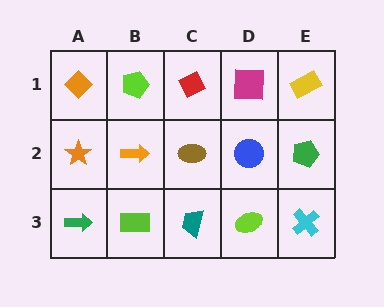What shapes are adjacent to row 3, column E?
A green pentagon (row 2, column E), a lime ellipse (row 3, column D).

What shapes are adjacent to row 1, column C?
A brown ellipse (row 2, column C), a lime pentagon (row 1, column B), a magenta square (row 1, column D).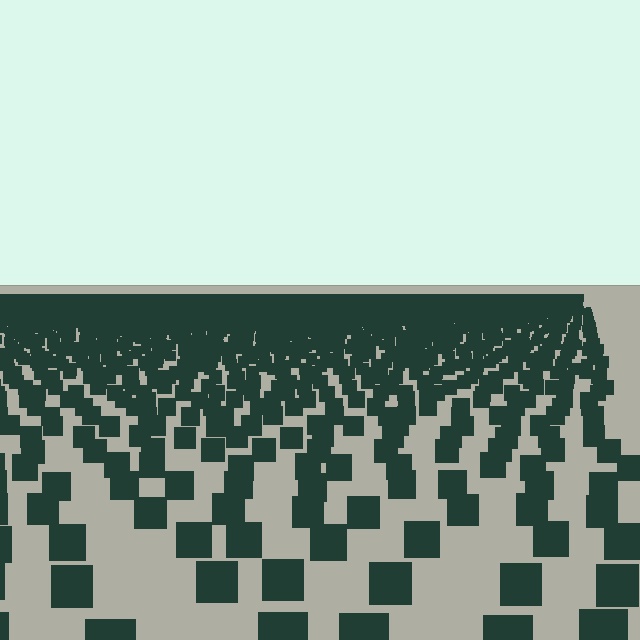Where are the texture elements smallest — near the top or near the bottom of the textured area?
Near the top.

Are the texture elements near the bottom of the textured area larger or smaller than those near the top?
Larger. Near the bottom, elements are closer to the viewer and appear at a bigger on-screen size.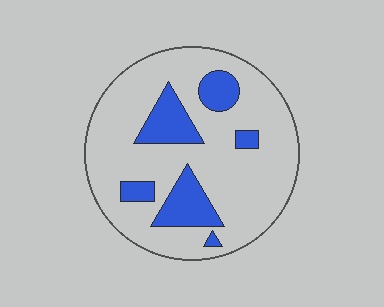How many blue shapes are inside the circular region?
6.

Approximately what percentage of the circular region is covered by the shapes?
Approximately 20%.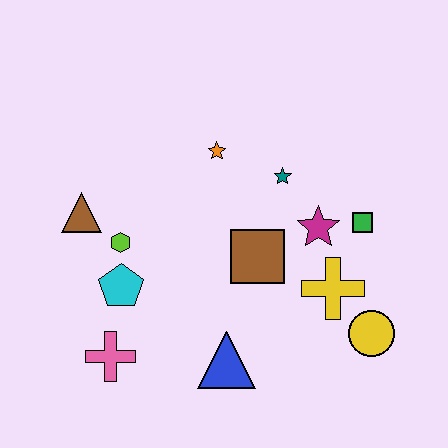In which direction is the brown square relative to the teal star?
The brown square is below the teal star.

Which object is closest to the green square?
The magenta star is closest to the green square.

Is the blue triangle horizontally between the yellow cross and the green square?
No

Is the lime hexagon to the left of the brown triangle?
No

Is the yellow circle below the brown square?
Yes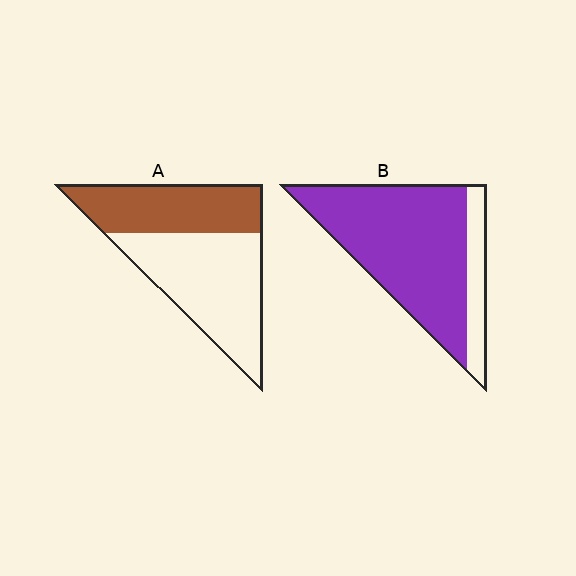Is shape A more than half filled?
No.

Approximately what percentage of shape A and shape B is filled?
A is approximately 40% and B is approximately 80%.